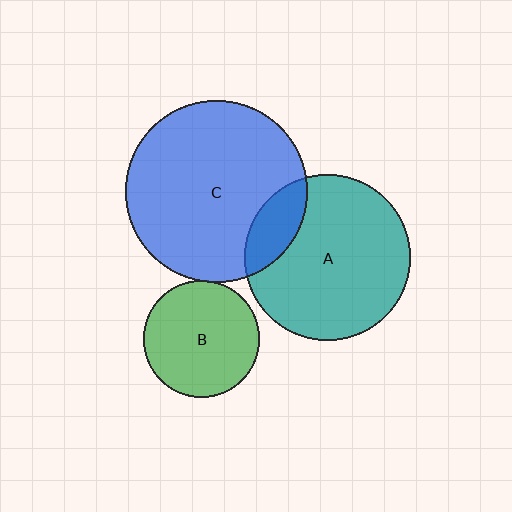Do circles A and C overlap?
Yes.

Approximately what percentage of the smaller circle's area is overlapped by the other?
Approximately 15%.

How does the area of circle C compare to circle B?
Approximately 2.5 times.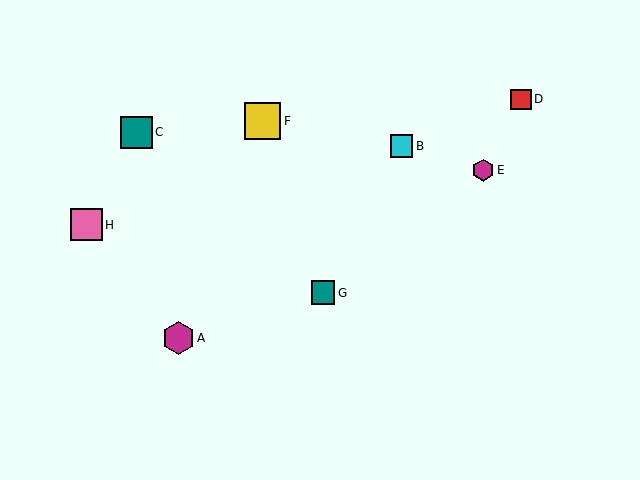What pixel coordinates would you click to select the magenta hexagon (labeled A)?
Click at (178, 338) to select the magenta hexagon A.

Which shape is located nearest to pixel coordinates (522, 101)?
The red square (labeled D) at (521, 99) is nearest to that location.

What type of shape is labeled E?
Shape E is a magenta hexagon.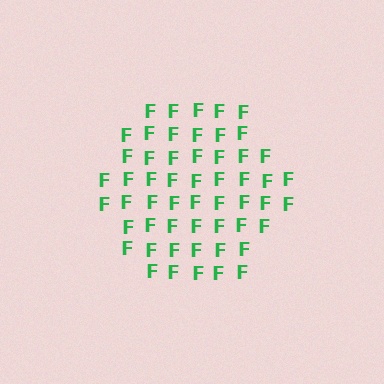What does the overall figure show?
The overall figure shows a hexagon.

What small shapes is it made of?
It is made of small letter F's.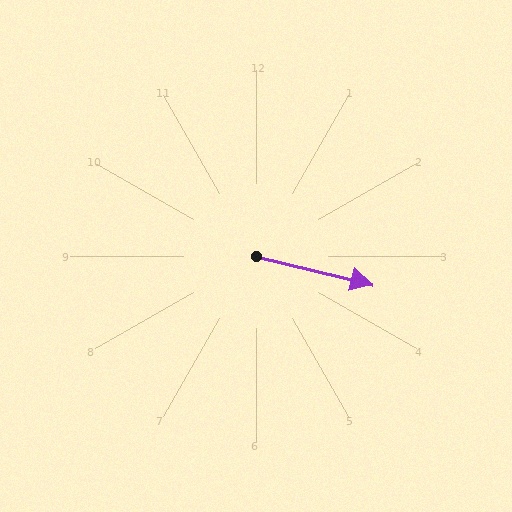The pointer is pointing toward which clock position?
Roughly 3 o'clock.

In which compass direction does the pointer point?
East.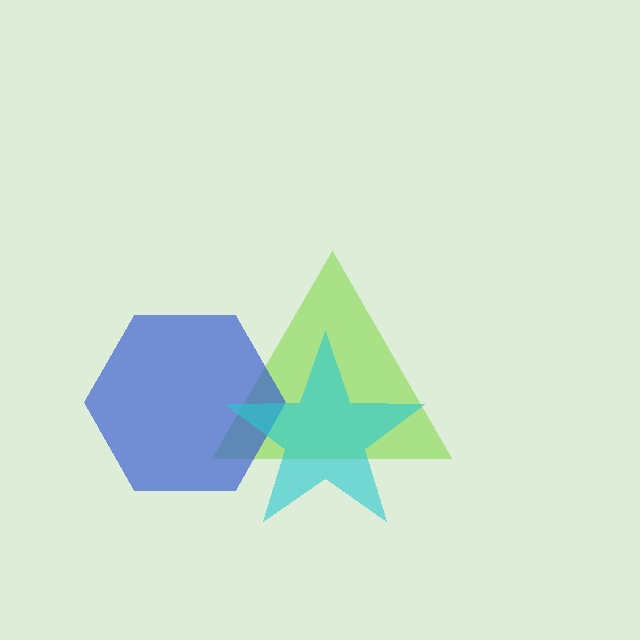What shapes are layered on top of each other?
The layered shapes are: a lime triangle, a blue hexagon, a cyan star.